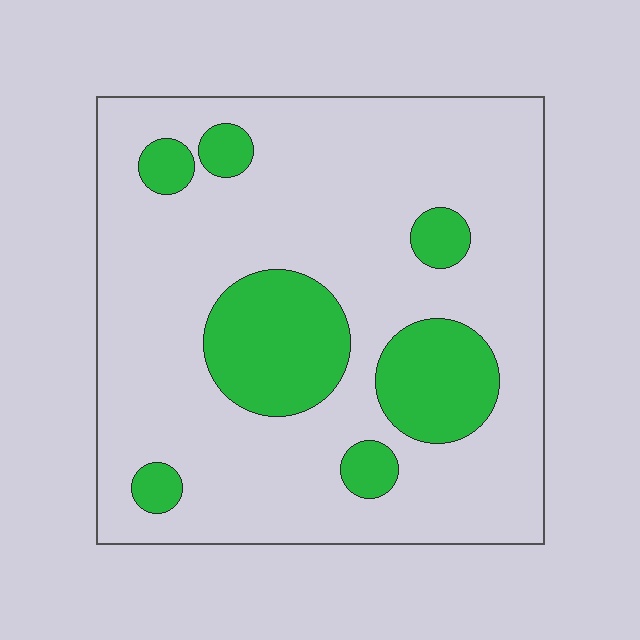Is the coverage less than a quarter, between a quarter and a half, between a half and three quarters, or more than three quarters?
Less than a quarter.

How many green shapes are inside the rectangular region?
7.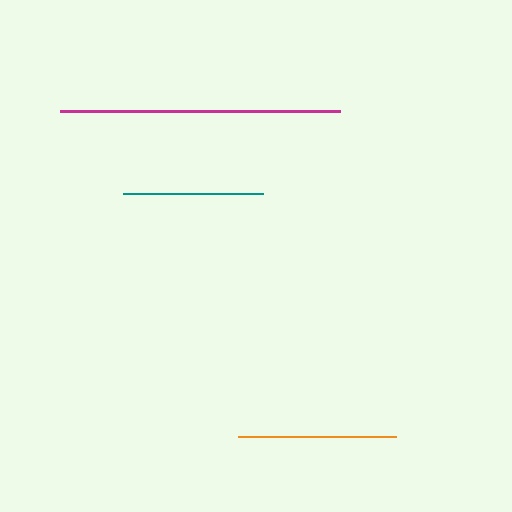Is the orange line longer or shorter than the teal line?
The orange line is longer than the teal line.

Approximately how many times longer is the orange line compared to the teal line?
The orange line is approximately 1.1 times the length of the teal line.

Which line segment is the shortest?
The teal line is the shortest at approximately 140 pixels.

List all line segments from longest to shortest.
From longest to shortest: magenta, orange, teal.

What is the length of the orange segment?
The orange segment is approximately 158 pixels long.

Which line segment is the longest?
The magenta line is the longest at approximately 279 pixels.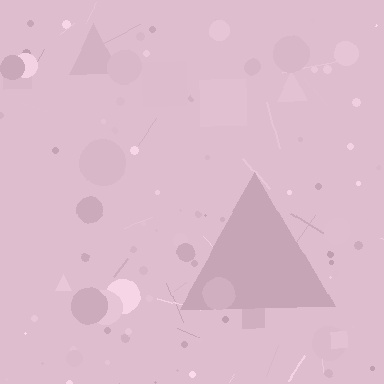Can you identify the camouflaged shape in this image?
The camouflaged shape is a triangle.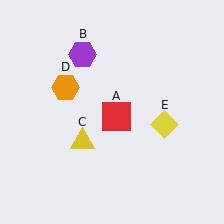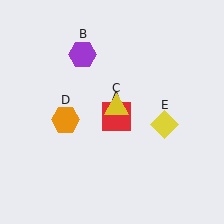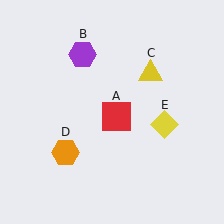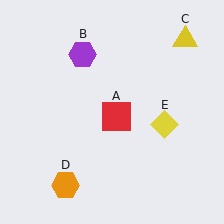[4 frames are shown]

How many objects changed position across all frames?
2 objects changed position: yellow triangle (object C), orange hexagon (object D).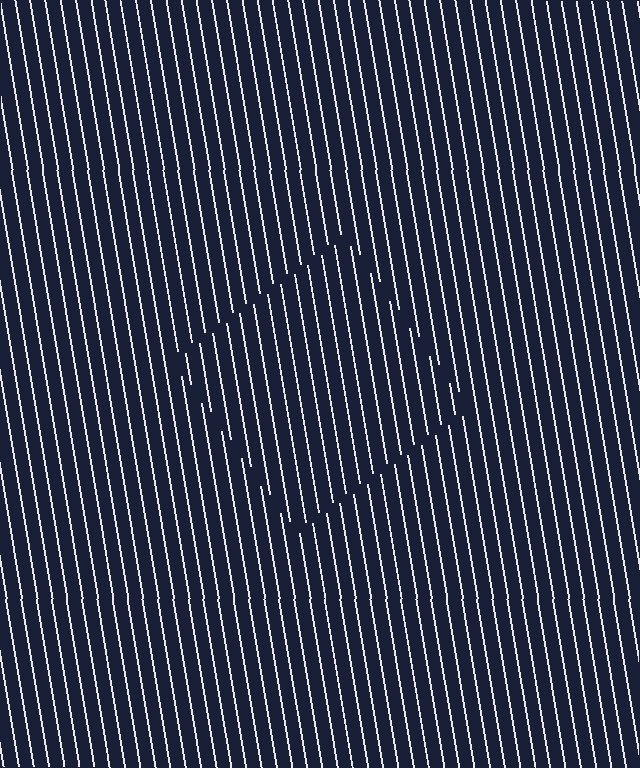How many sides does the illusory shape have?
4 sides — the line-ends trace a square.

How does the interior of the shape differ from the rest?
The interior of the shape contains the same grating, shifted by half a period — the contour is defined by the phase discontinuity where line-ends from the inner and outer gratings abut.